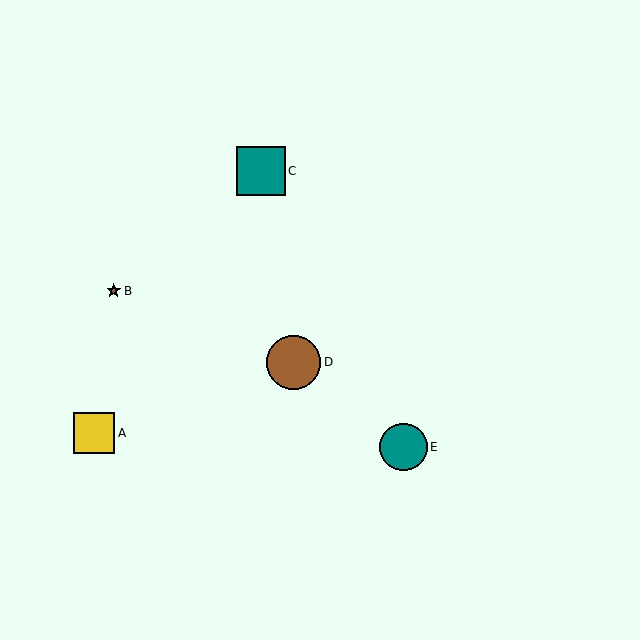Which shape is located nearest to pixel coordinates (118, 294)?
The brown star (labeled B) at (114, 291) is nearest to that location.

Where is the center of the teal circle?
The center of the teal circle is at (404, 447).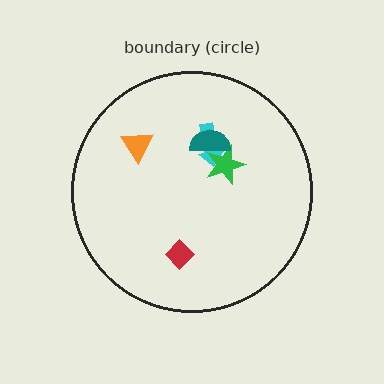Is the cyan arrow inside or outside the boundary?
Inside.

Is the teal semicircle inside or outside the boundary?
Inside.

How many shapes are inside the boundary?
5 inside, 0 outside.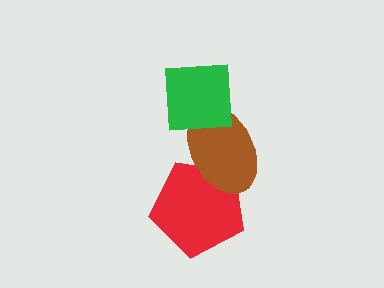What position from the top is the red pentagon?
The red pentagon is 3rd from the top.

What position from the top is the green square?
The green square is 1st from the top.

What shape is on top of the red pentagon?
The brown ellipse is on top of the red pentagon.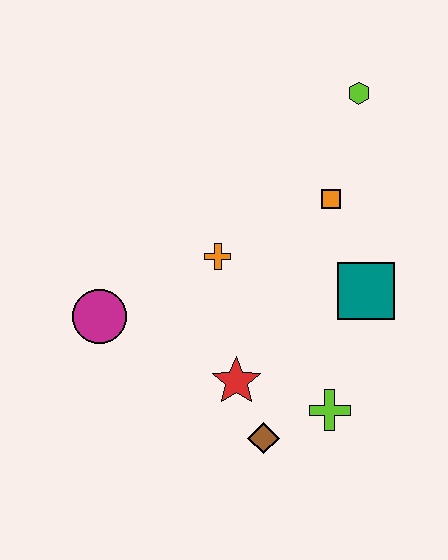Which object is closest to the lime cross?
The brown diamond is closest to the lime cross.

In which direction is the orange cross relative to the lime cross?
The orange cross is above the lime cross.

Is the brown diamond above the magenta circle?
No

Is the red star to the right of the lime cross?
No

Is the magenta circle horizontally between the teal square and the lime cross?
No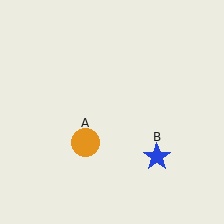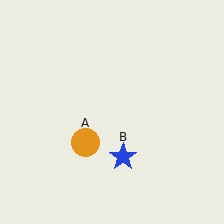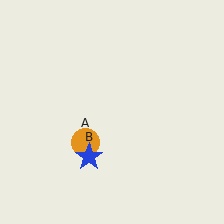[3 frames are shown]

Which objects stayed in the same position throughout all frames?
Orange circle (object A) remained stationary.